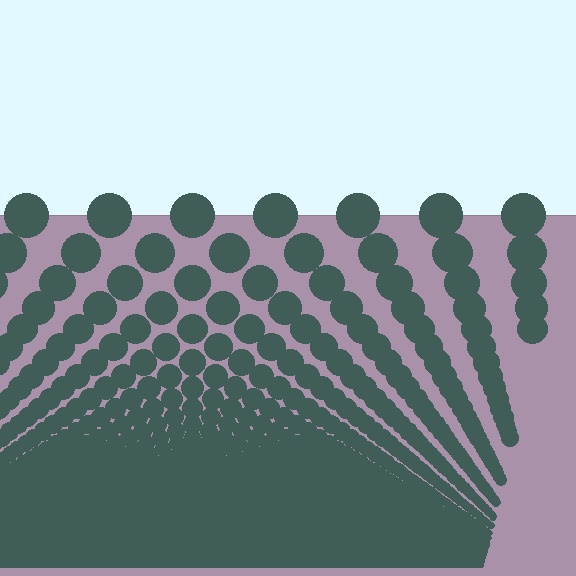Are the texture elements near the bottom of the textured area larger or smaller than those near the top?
Smaller. The gradient is inverted — elements near the bottom are smaller and denser.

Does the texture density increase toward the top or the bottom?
Density increases toward the bottom.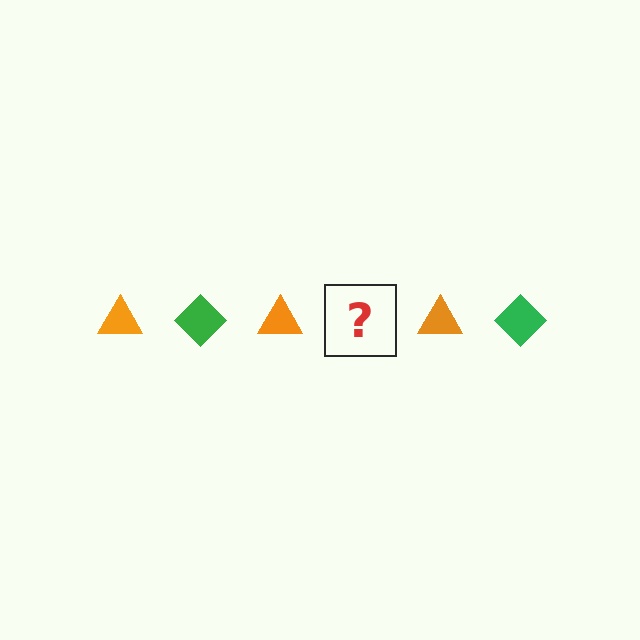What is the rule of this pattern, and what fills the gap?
The rule is that the pattern alternates between orange triangle and green diamond. The gap should be filled with a green diamond.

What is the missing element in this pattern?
The missing element is a green diamond.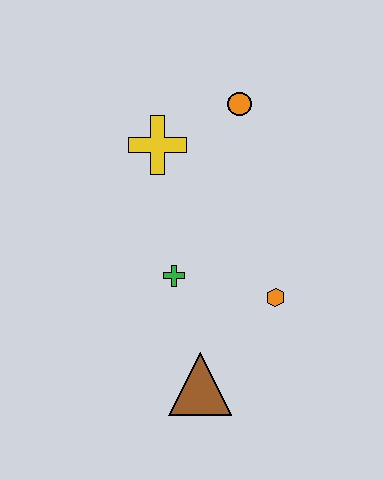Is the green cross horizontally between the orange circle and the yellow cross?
Yes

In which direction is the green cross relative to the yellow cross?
The green cross is below the yellow cross.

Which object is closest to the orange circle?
The yellow cross is closest to the orange circle.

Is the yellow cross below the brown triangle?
No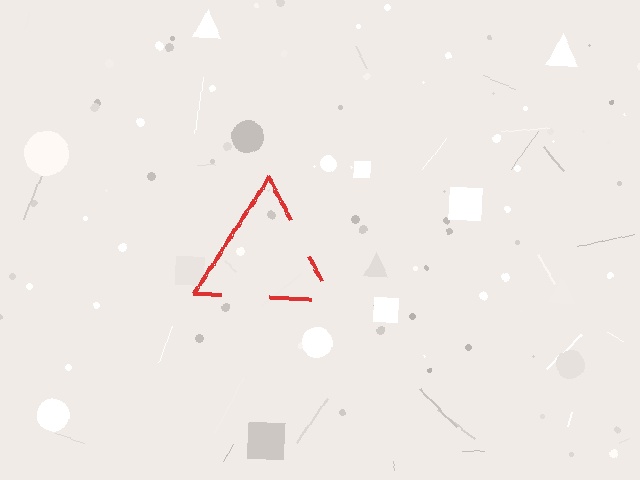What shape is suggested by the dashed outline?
The dashed outline suggests a triangle.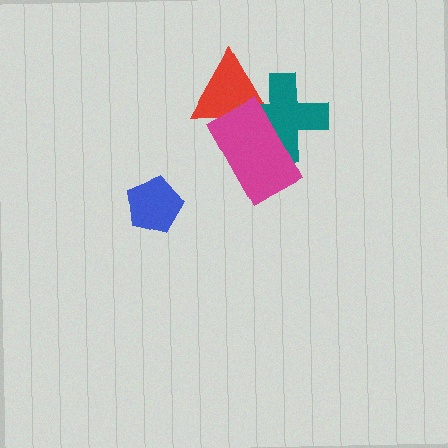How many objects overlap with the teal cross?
2 objects overlap with the teal cross.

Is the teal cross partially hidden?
Yes, it is partially covered by another shape.